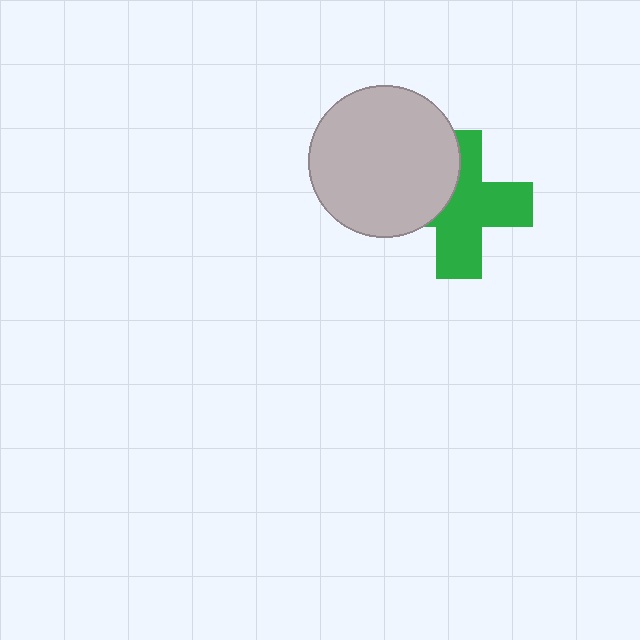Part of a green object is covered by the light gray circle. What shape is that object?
It is a cross.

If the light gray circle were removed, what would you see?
You would see the complete green cross.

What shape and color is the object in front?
The object in front is a light gray circle.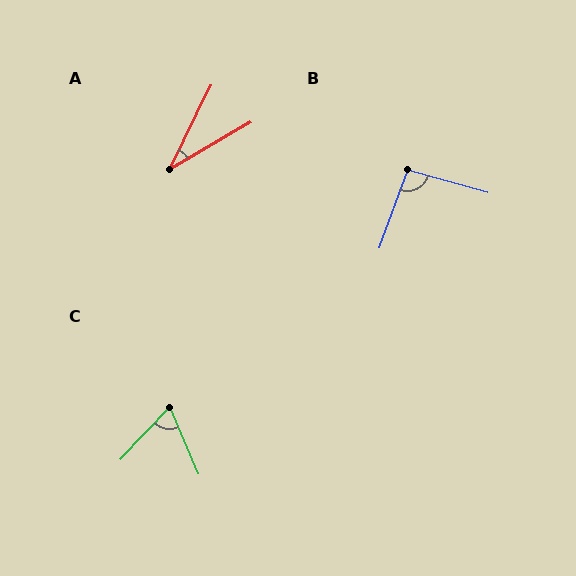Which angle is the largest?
B, at approximately 95 degrees.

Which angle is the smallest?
A, at approximately 34 degrees.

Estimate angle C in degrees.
Approximately 67 degrees.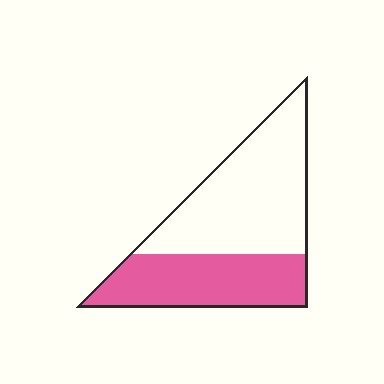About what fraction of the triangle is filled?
About two fifths (2/5).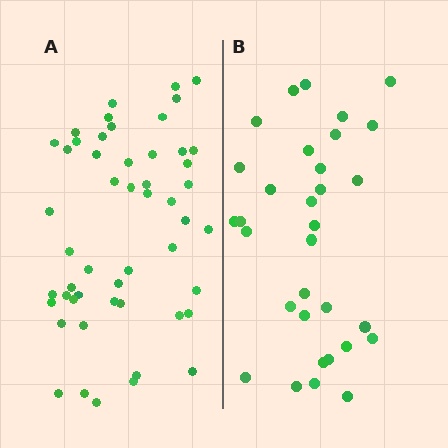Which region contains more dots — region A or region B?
Region A (the left region) has more dots.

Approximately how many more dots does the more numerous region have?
Region A has approximately 20 more dots than region B.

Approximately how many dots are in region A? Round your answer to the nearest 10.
About 50 dots. (The exact count is 51, which rounds to 50.)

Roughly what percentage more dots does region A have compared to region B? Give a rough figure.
About 60% more.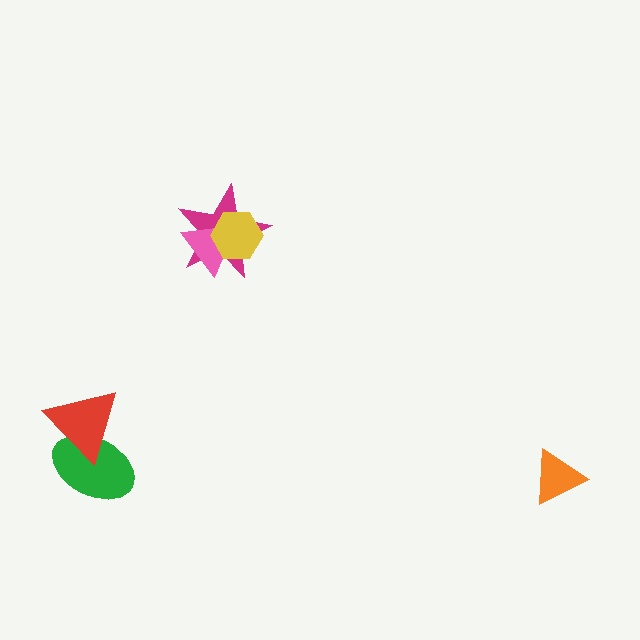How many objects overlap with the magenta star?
2 objects overlap with the magenta star.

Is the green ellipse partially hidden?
Yes, it is partially covered by another shape.